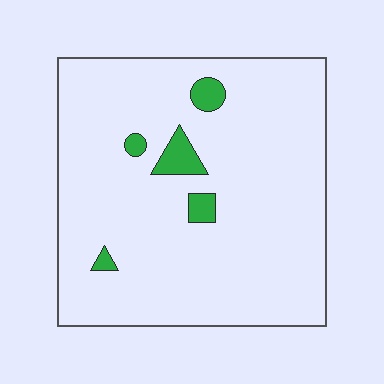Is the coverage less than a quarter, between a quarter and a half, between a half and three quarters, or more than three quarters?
Less than a quarter.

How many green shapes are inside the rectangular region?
5.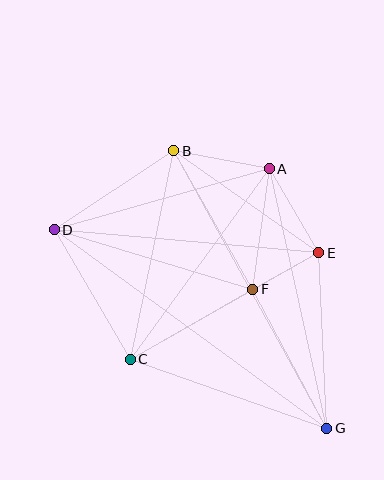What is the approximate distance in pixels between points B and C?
The distance between B and C is approximately 213 pixels.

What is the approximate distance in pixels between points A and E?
The distance between A and E is approximately 98 pixels.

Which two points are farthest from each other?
Points D and G are farthest from each other.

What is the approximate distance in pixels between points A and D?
The distance between A and D is approximately 223 pixels.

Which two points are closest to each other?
Points E and F are closest to each other.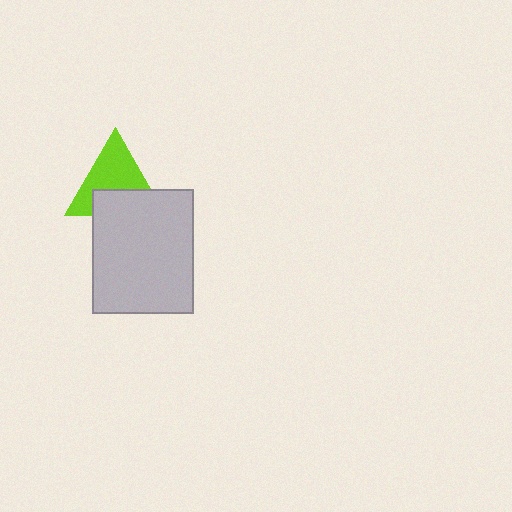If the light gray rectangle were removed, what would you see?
You would see the complete lime triangle.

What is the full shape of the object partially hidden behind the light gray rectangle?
The partially hidden object is a lime triangle.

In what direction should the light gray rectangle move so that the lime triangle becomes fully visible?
The light gray rectangle should move down. That is the shortest direction to clear the overlap and leave the lime triangle fully visible.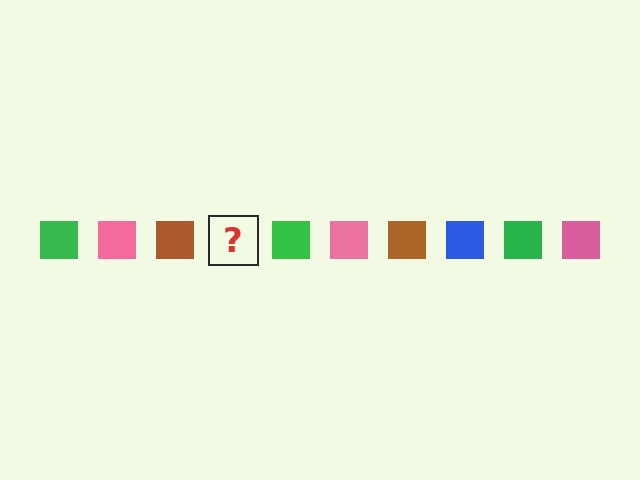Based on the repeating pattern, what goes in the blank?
The blank should be a blue square.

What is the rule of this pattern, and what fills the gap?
The rule is that the pattern cycles through green, pink, brown, blue squares. The gap should be filled with a blue square.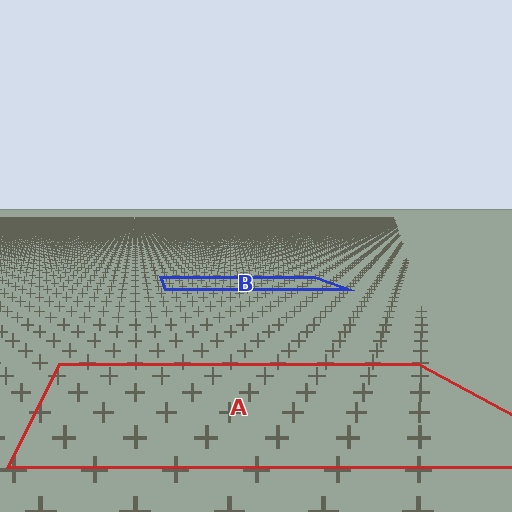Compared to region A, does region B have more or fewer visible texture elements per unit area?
Region B has more texture elements per unit area — they are packed more densely because it is farther away.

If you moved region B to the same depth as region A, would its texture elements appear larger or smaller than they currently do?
They would appear larger. At a closer depth, the same texture elements are projected at a bigger on-screen size.